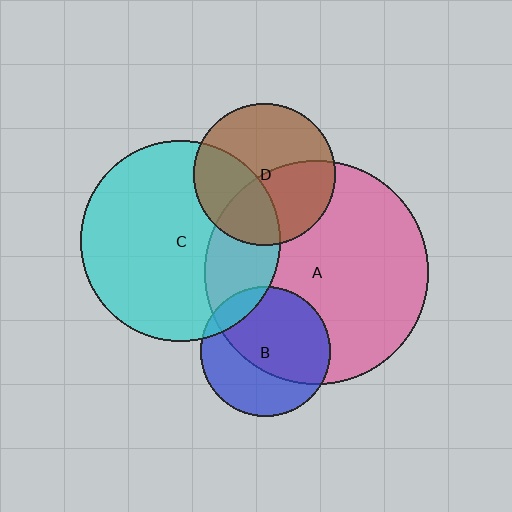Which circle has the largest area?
Circle A (pink).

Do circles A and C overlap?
Yes.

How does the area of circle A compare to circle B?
Approximately 3.0 times.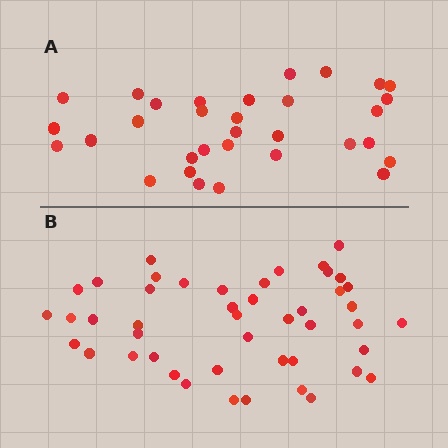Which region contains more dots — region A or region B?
Region B (the bottom region) has more dots.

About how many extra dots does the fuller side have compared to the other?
Region B has approximately 15 more dots than region A.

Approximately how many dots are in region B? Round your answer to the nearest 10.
About 50 dots. (The exact count is 46, which rounds to 50.)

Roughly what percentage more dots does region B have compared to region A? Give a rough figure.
About 45% more.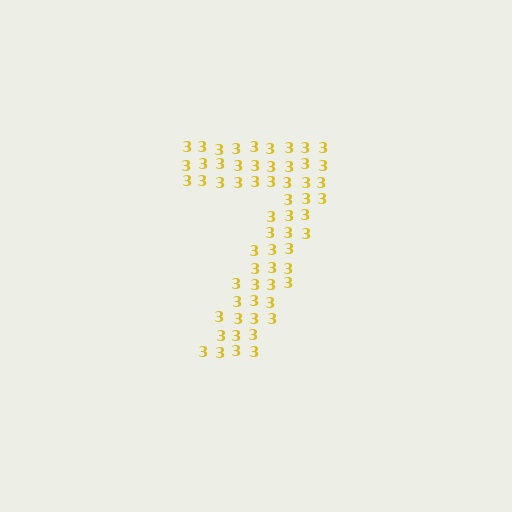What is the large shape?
The large shape is the digit 7.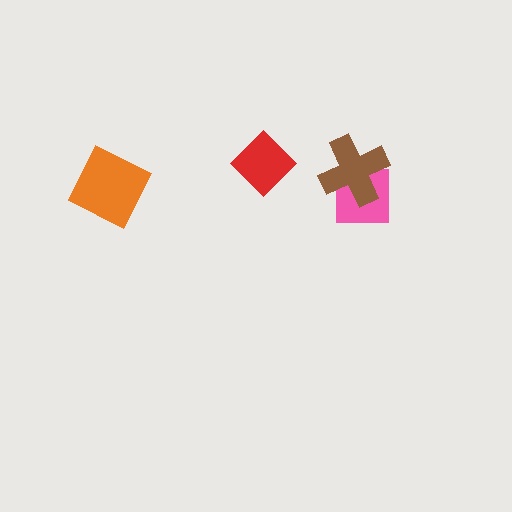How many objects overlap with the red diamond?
0 objects overlap with the red diamond.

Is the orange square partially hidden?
No, no other shape covers it.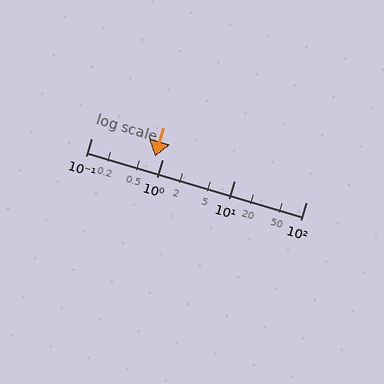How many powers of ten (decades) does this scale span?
The scale spans 3 decades, from 0.1 to 100.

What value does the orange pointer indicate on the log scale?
The pointer indicates approximately 0.78.